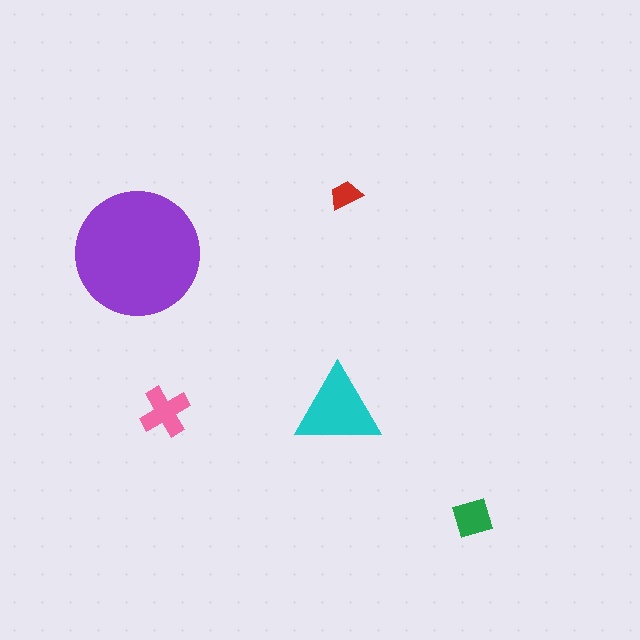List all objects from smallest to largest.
The red trapezoid, the green diamond, the pink cross, the cyan triangle, the purple circle.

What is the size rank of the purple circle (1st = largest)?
1st.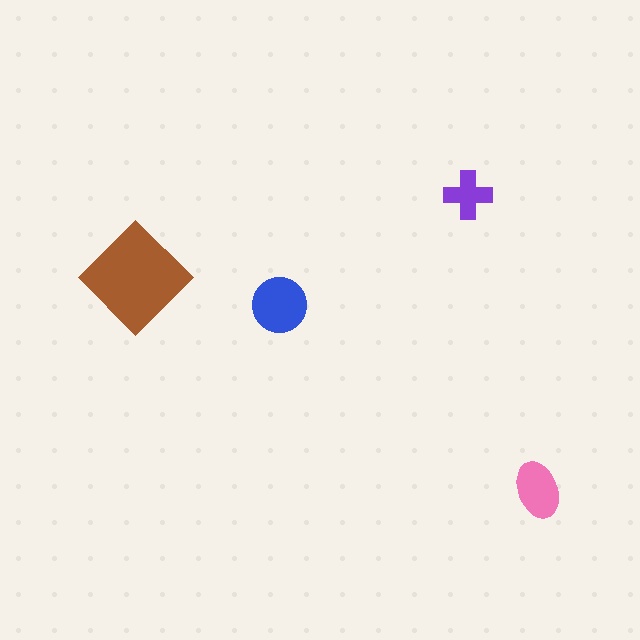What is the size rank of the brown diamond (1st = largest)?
1st.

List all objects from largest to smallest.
The brown diamond, the blue circle, the pink ellipse, the purple cross.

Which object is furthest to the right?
The pink ellipse is rightmost.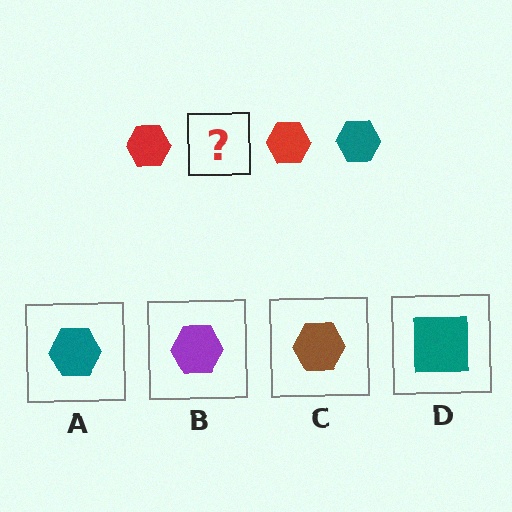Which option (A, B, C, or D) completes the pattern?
A.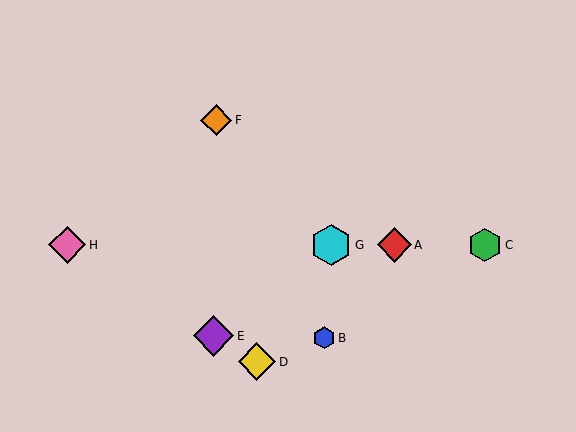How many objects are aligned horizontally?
4 objects (A, C, G, H) are aligned horizontally.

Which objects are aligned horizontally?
Objects A, C, G, H are aligned horizontally.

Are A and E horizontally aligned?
No, A is at y≈245 and E is at y≈336.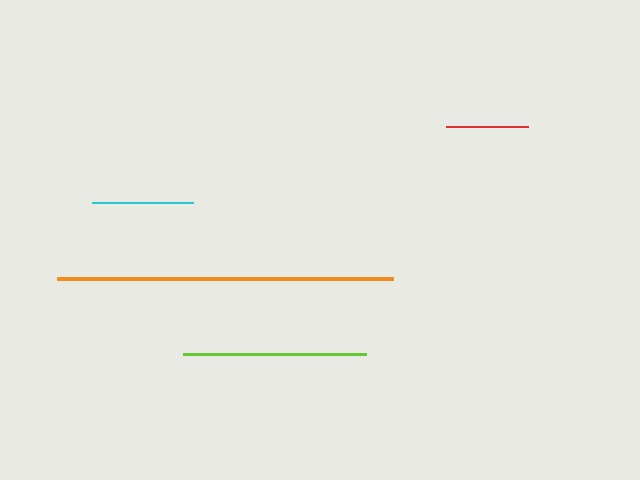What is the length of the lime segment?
The lime segment is approximately 184 pixels long.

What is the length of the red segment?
The red segment is approximately 82 pixels long.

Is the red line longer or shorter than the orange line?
The orange line is longer than the red line.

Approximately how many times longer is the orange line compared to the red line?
The orange line is approximately 4.1 times the length of the red line.